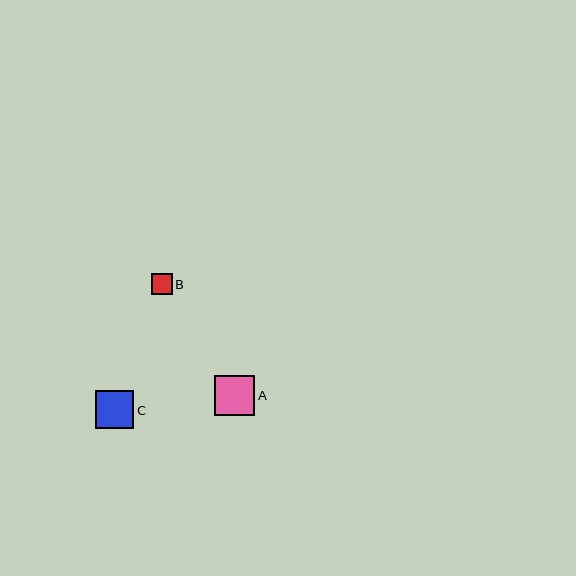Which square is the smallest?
Square B is the smallest with a size of approximately 21 pixels.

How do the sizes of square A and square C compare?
Square A and square C are approximately the same size.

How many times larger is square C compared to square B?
Square C is approximately 1.8 times the size of square B.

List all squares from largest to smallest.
From largest to smallest: A, C, B.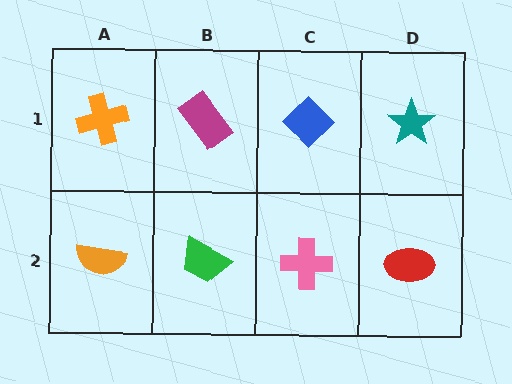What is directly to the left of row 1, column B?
An orange cross.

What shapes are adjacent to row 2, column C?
A blue diamond (row 1, column C), a green trapezoid (row 2, column B), a red ellipse (row 2, column D).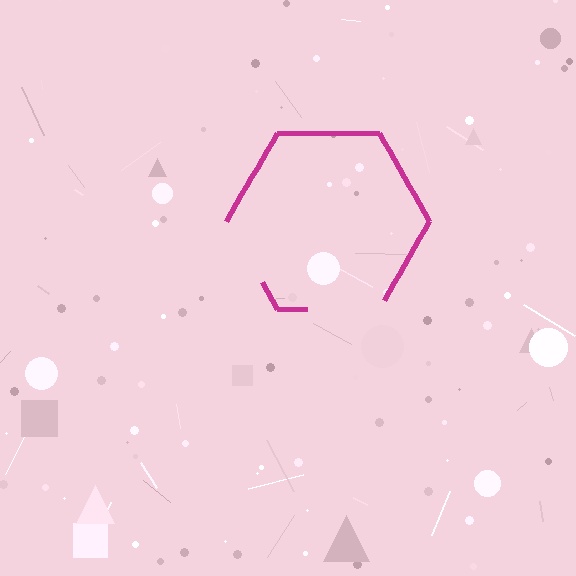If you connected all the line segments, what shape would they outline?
They would outline a hexagon.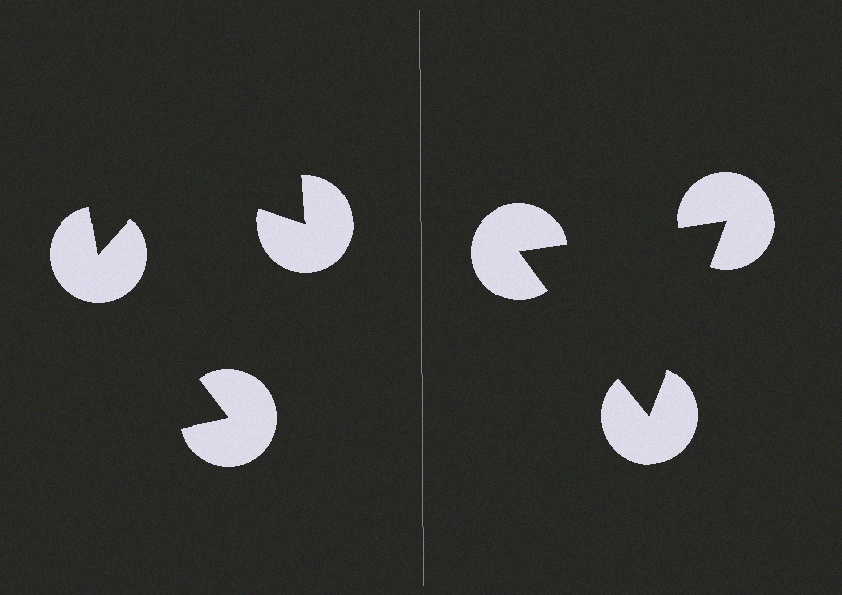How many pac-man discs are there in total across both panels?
6 — 3 on each side.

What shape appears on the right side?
An illusory triangle.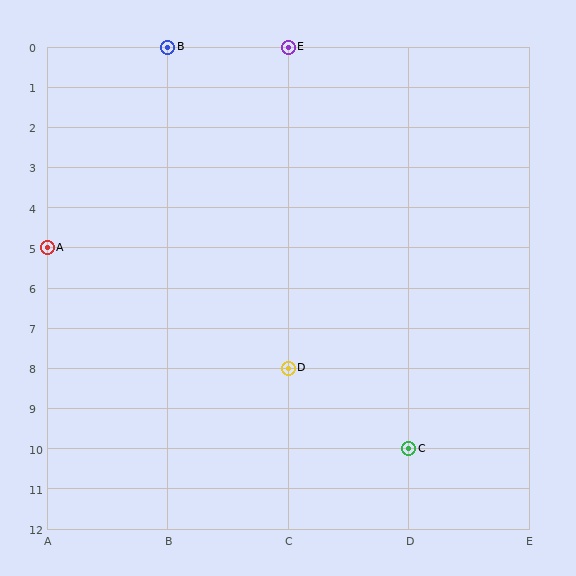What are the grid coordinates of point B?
Point B is at grid coordinates (B, 0).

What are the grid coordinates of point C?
Point C is at grid coordinates (D, 10).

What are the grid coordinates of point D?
Point D is at grid coordinates (C, 8).